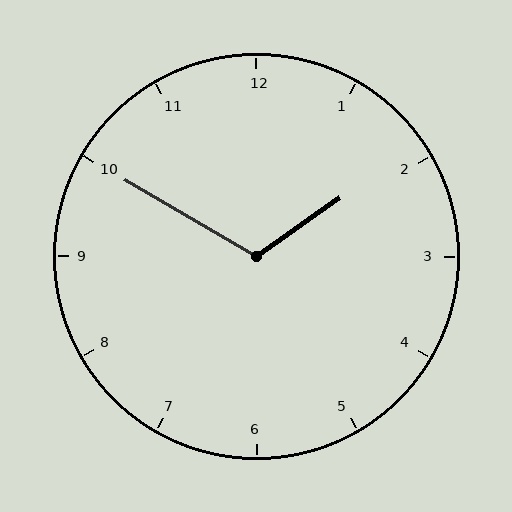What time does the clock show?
1:50.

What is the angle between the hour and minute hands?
Approximately 115 degrees.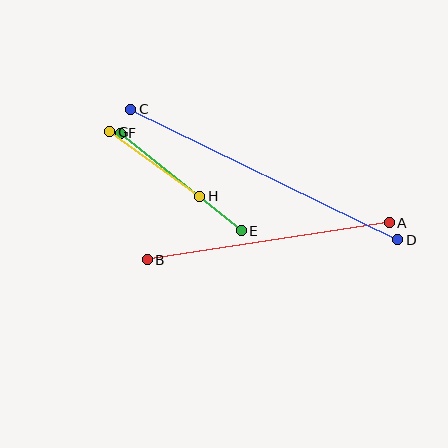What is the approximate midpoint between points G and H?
The midpoint is at approximately (155, 164) pixels.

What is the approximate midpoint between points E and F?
The midpoint is at approximately (181, 182) pixels.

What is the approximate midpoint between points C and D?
The midpoint is at approximately (264, 174) pixels.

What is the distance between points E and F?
The distance is approximately 155 pixels.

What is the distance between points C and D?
The distance is approximately 297 pixels.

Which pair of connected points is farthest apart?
Points C and D are farthest apart.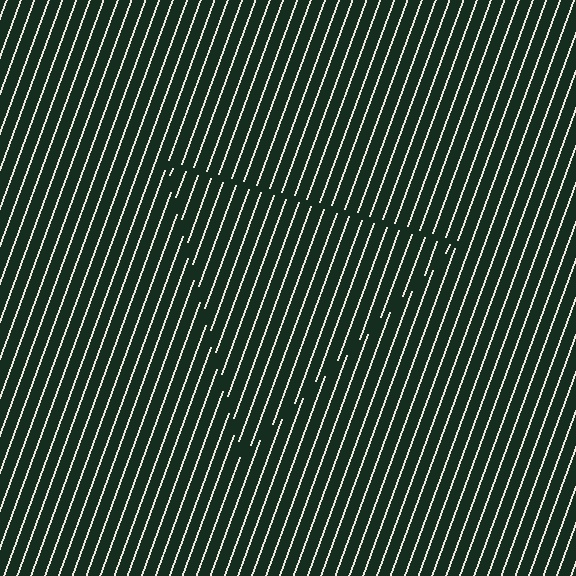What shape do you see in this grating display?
An illusory triangle. The interior of the shape contains the same grating, shifted by half a period — the contour is defined by the phase discontinuity where line-ends from the inner and outer gratings abut.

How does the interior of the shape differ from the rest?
The interior of the shape contains the same grating, shifted by half a period — the contour is defined by the phase discontinuity where line-ends from the inner and outer gratings abut.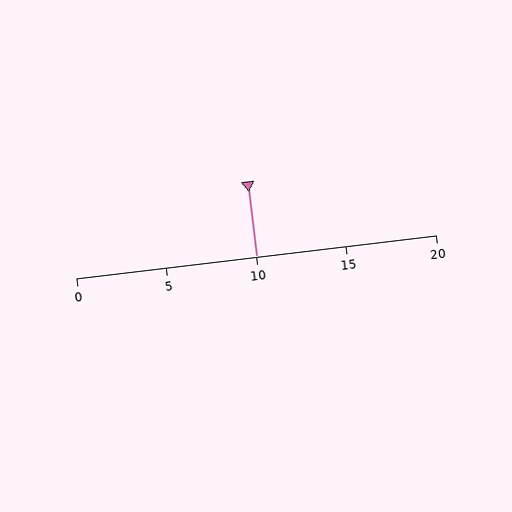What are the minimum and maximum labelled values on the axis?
The axis runs from 0 to 20.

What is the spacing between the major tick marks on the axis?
The major ticks are spaced 5 apart.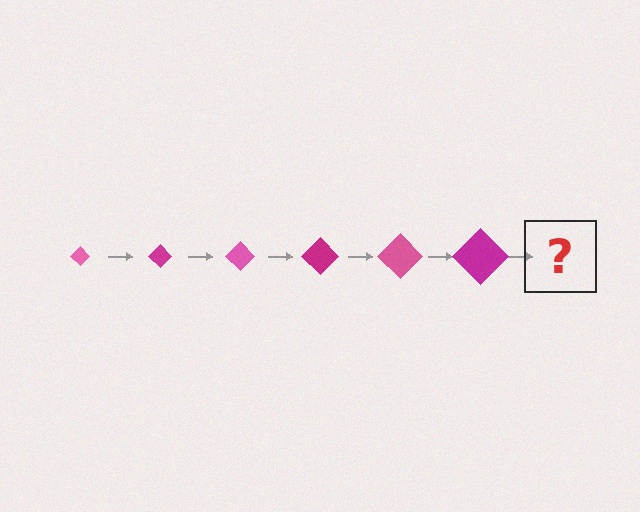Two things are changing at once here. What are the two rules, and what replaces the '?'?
The two rules are that the diamond grows larger each step and the color cycles through pink and magenta. The '?' should be a pink diamond, larger than the previous one.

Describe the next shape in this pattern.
It should be a pink diamond, larger than the previous one.